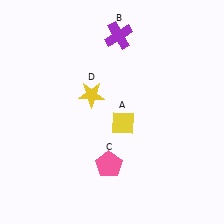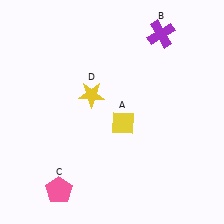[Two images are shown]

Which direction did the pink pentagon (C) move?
The pink pentagon (C) moved left.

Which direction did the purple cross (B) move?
The purple cross (B) moved right.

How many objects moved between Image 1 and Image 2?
2 objects moved between the two images.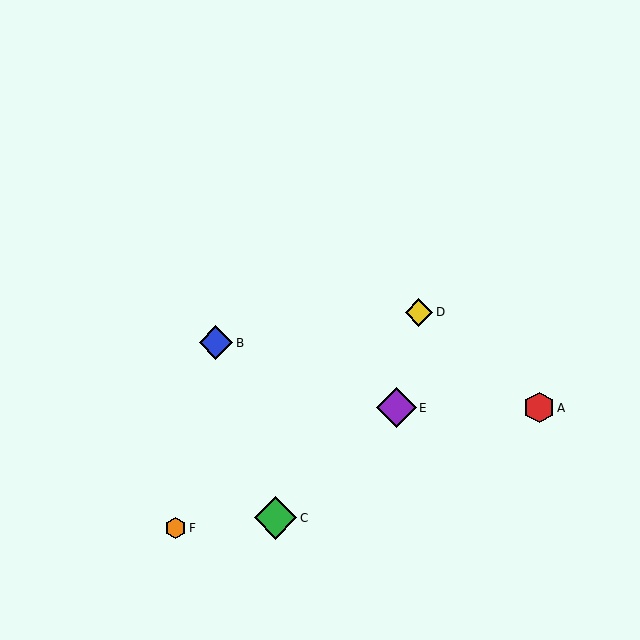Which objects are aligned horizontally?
Objects A, E are aligned horizontally.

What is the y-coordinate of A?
Object A is at y≈408.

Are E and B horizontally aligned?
No, E is at y≈408 and B is at y≈343.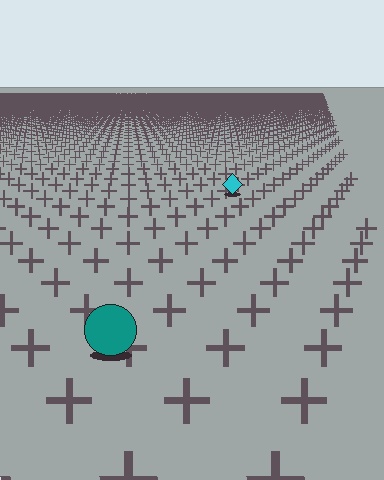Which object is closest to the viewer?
The teal circle is closest. The texture marks near it are larger and more spread out.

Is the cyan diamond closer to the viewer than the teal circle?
No. The teal circle is closer — you can tell from the texture gradient: the ground texture is coarser near it.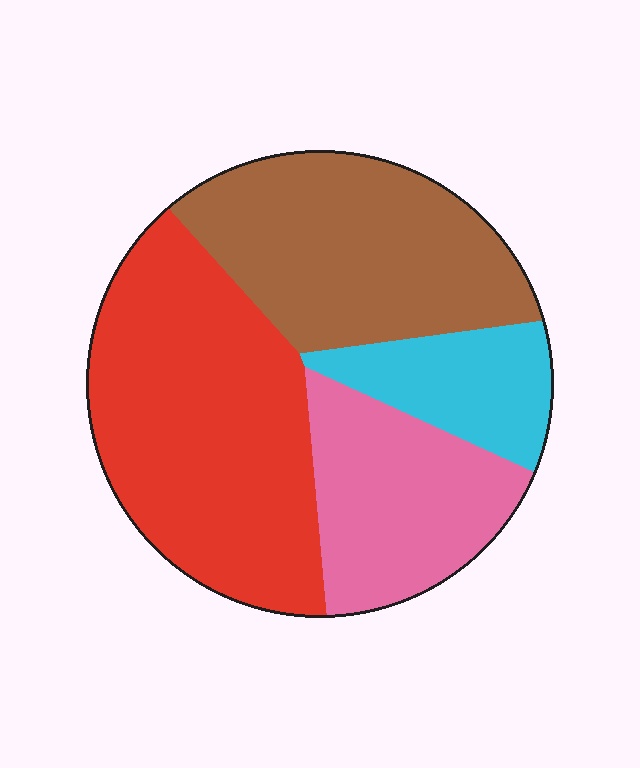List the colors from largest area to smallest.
From largest to smallest: red, brown, pink, cyan.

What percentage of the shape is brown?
Brown covers 29% of the shape.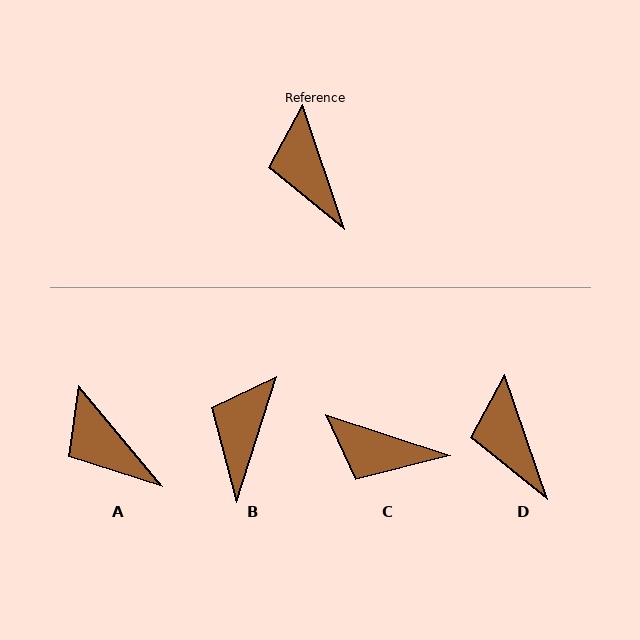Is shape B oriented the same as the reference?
No, it is off by about 36 degrees.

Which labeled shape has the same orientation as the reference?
D.